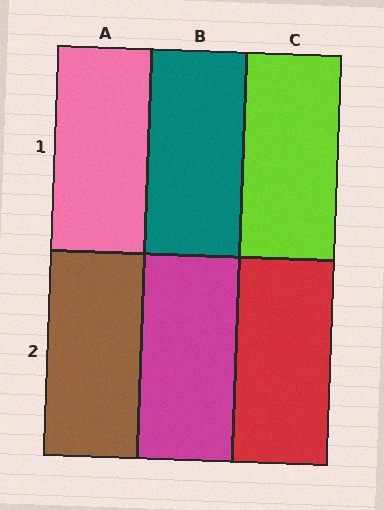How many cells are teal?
1 cell is teal.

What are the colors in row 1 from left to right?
Pink, teal, lime.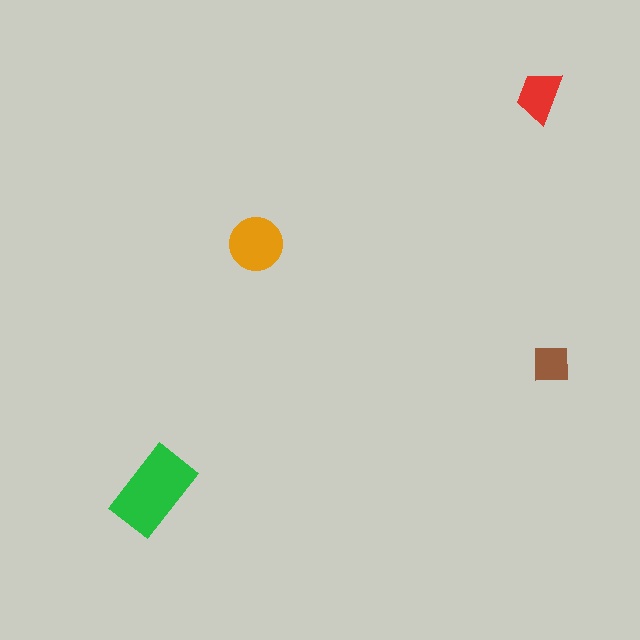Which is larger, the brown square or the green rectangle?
The green rectangle.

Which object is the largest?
The green rectangle.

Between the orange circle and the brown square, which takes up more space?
The orange circle.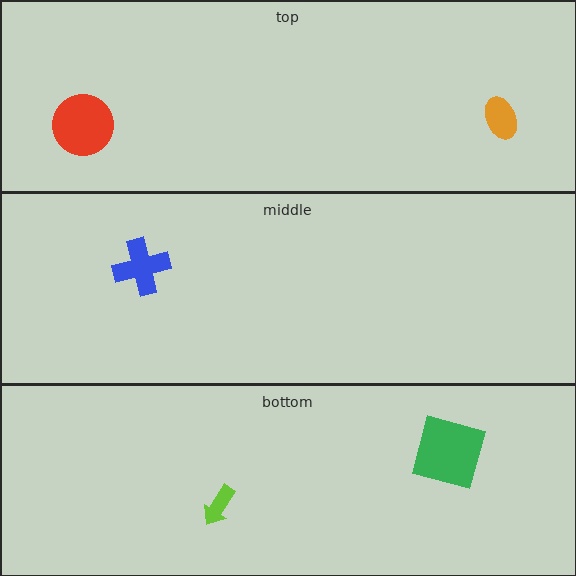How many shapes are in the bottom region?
2.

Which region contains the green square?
The bottom region.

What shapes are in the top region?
The red circle, the orange ellipse.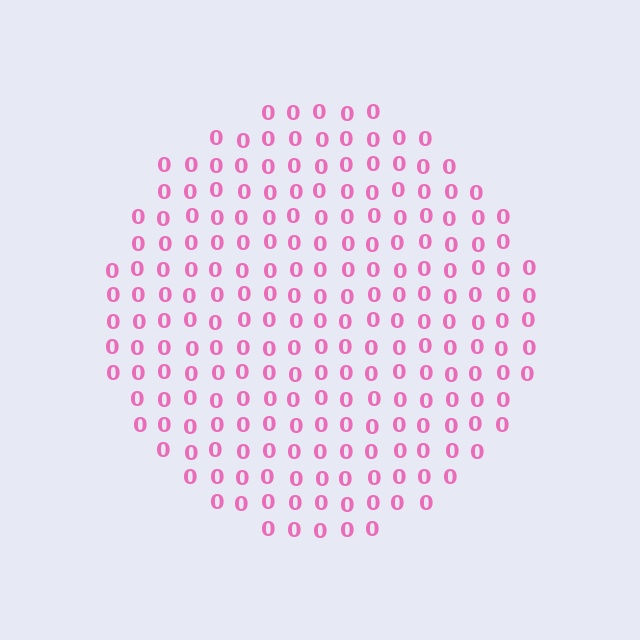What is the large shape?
The large shape is a circle.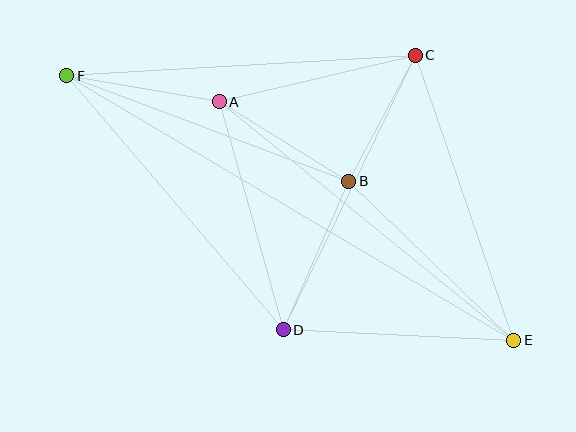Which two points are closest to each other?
Points B and C are closest to each other.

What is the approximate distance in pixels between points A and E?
The distance between A and E is approximately 379 pixels.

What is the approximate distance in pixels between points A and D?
The distance between A and D is approximately 237 pixels.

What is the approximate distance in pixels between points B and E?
The distance between B and E is approximately 229 pixels.